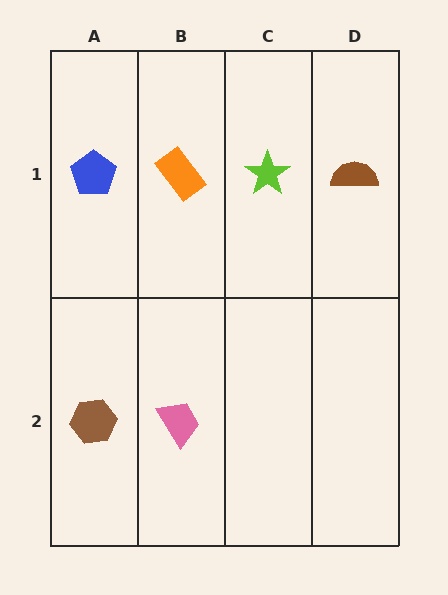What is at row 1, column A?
A blue pentagon.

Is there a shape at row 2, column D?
No, that cell is empty.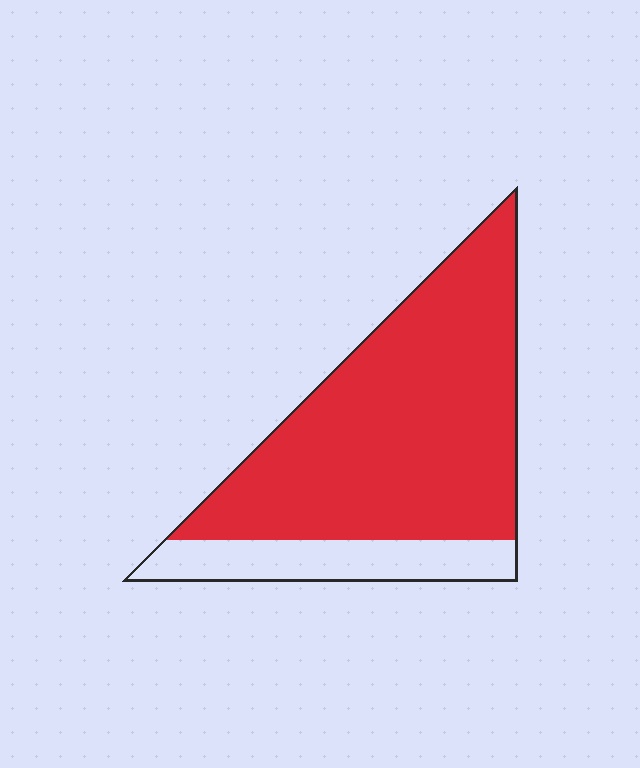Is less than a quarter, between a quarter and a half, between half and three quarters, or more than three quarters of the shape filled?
More than three quarters.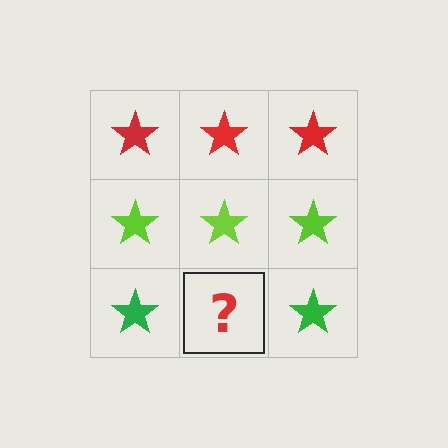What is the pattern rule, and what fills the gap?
The rule is that each row has a consistent color. The gap should be filled with a green star.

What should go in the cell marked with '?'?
The missing cell should contain a green star.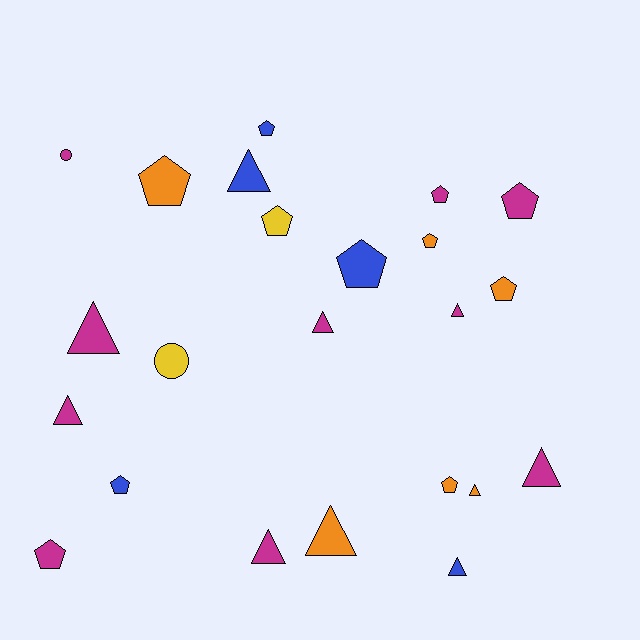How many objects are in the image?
There are 23 objects.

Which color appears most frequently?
Magenta, with 10 objects.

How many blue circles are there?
There are no blue circles.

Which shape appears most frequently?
Pentagon, with 11 objects.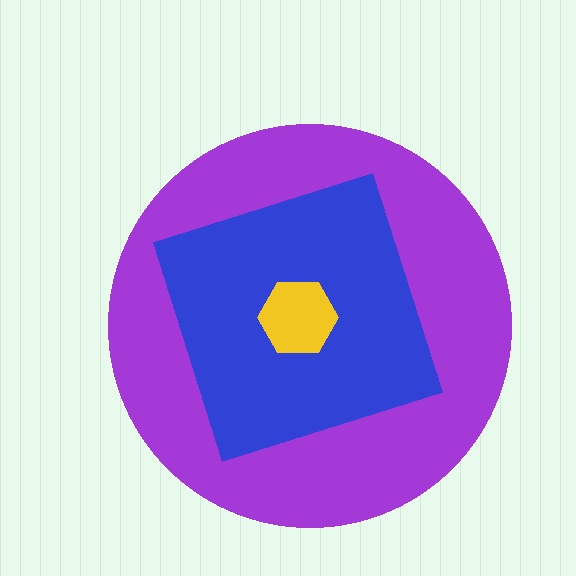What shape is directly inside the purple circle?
The blue diamond.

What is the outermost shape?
The purple circle.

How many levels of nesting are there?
3.